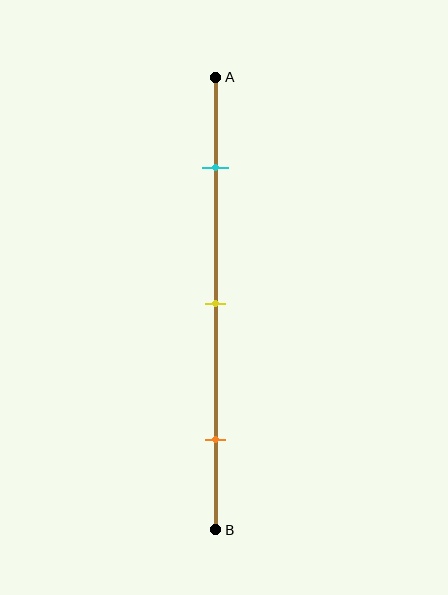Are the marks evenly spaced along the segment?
Yes, the marks are approximately evenly spaced.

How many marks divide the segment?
There are 3 marks dividing the segment.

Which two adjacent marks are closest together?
The cyan and yellow marks are the closest adjacent pair.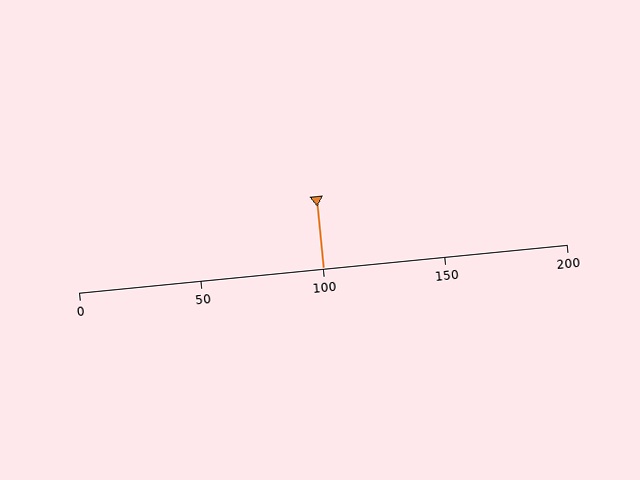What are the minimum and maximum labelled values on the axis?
The axis runs from 0 to 200.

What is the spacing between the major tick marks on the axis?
The major ticks are spaced 50 apart.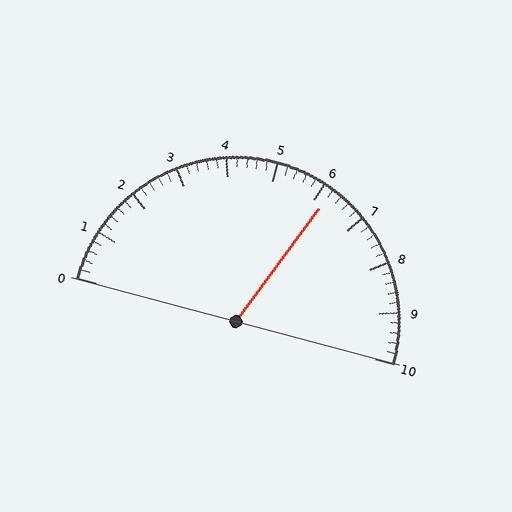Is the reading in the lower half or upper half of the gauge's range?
The reading is in the upper half of the range (0 to 10).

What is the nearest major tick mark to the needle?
The nearest major tick mark is 6.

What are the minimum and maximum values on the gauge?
The gauge ranges from 0 to 10.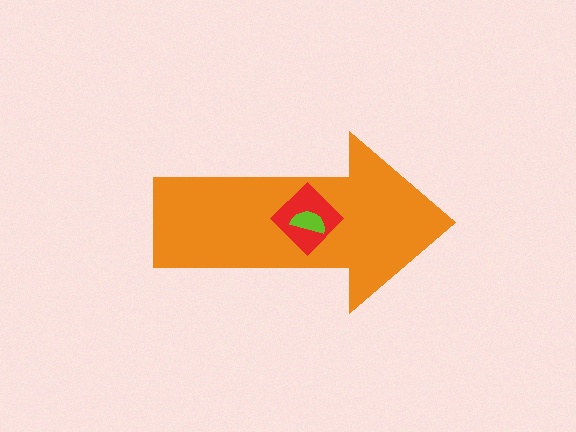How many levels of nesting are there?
3.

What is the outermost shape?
The orange arrow.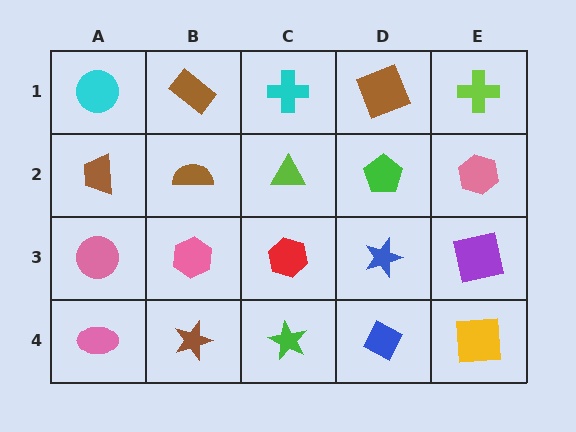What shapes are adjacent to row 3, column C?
A lime triangle (row 2, column C), a green star (row 4, column C), a pink hexagon (row 3, column B), a blue star (row 3, column D).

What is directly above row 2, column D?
A brown square.